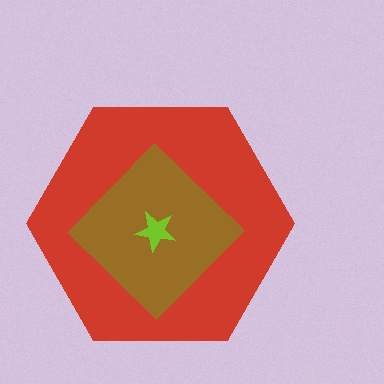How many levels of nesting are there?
3.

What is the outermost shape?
The red hexagon.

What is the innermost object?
The lime star.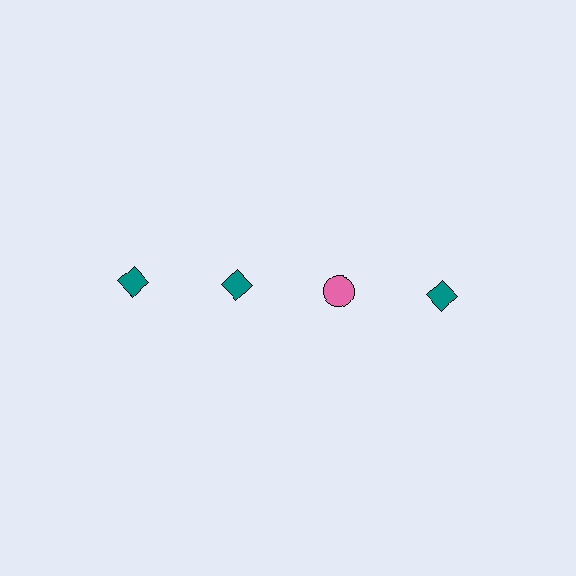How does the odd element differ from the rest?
It differs in both color (pink instead of teal) and shape (circle instead of diamond).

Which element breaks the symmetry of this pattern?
The pink circle in the top row, center column breaks the symmetry. All other shapes are teal diamonds.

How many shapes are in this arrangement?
There are 4 shapes arranged in a grid pattern.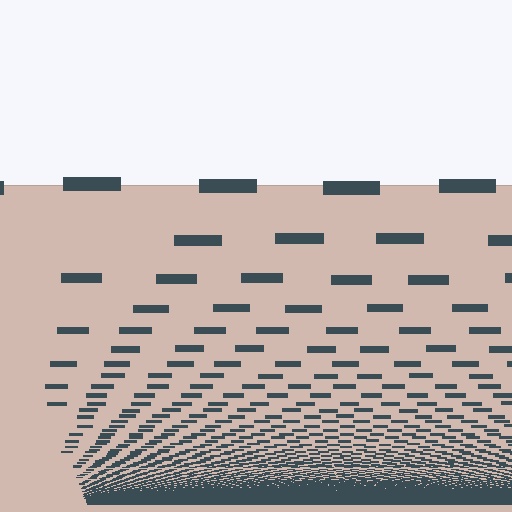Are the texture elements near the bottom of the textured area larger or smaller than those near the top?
Smaller. The gradient is inverted — elements near the bottom are smaller and denser.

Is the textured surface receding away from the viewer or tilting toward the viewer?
The surface appears to tilt toward the viewer. Texture elements get larger and sparser toward the top.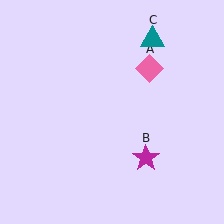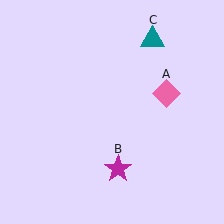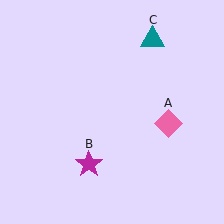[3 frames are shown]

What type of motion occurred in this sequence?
The pink diamond (object A), magenta star (object B) rotated clockwise around the center of the scene.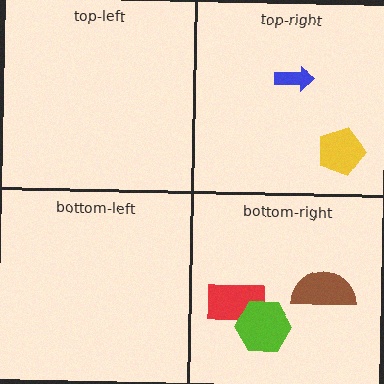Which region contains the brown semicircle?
The bottom-right region.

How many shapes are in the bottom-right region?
3.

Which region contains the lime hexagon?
The bottom-right region.